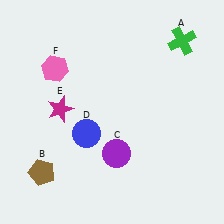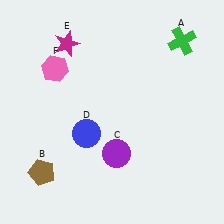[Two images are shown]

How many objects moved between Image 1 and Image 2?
1 object moved between the two images.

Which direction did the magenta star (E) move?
The magenta star (E) moved up.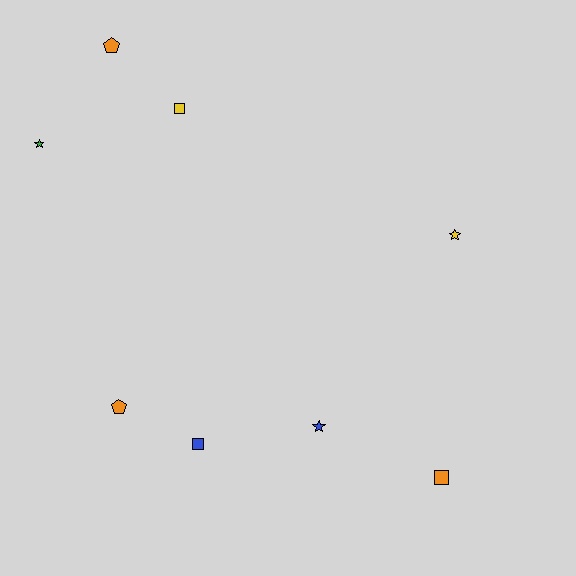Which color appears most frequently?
Orange, with 3 objects.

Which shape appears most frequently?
Square, with 3 objects.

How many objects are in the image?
There are 8 objects.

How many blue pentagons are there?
There are no blue pentagons.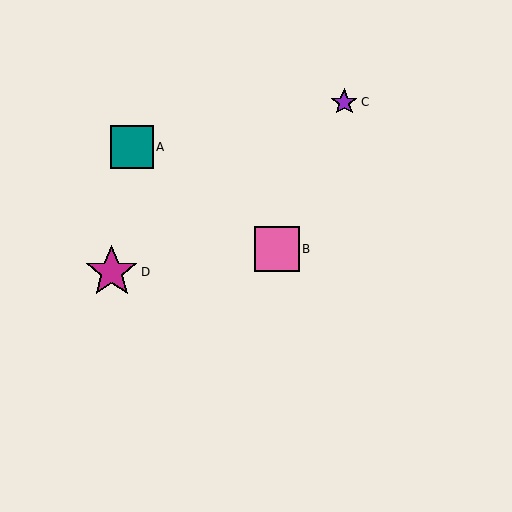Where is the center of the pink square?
The center of the pink square is at (277, 249).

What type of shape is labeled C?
Shape C is a purple star.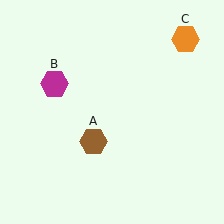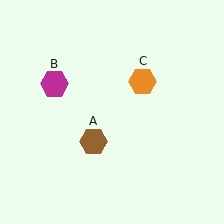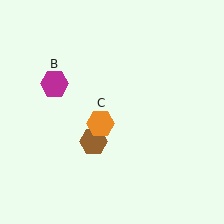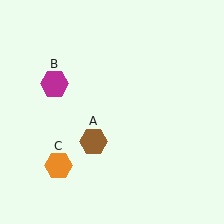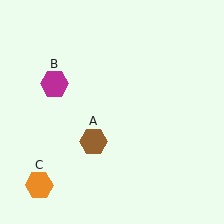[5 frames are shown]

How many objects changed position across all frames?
1 object changed position: orange hexagon (object C).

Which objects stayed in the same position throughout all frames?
Brown hexagon (object A) and magenta hexagon (object B) remained stationary.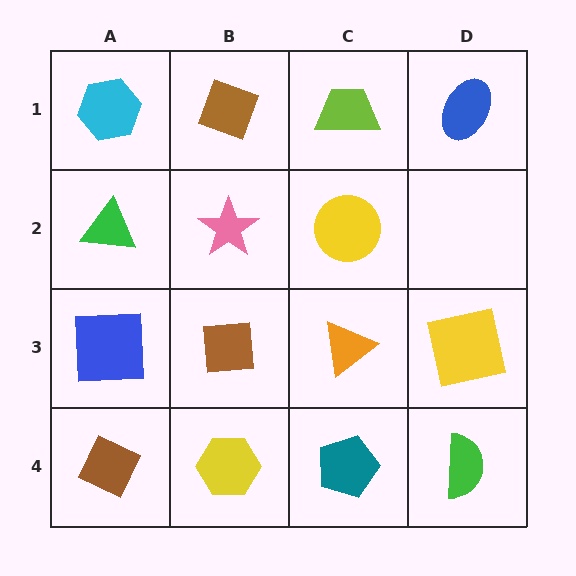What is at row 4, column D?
A green semicircle.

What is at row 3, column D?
A yellow square.